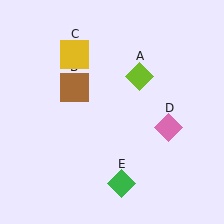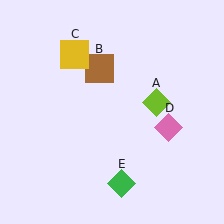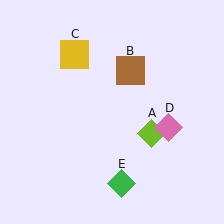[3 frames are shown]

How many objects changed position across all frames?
2 objects changed position: lime diamond (object A), brown square (object B).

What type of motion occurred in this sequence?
The lime diamond (object A), brown square (object B) rotated clockwise around the center of the scene.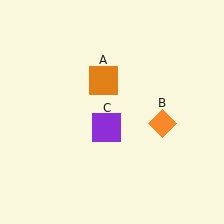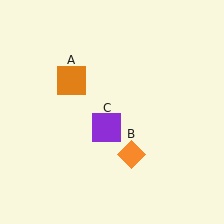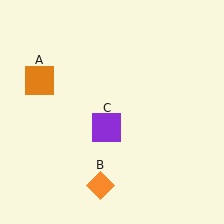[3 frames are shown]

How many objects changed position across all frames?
2 objects changed position: orange square (object A), orange diamond (object B).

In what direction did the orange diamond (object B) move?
The orange diamond (object B) moved down and to the left.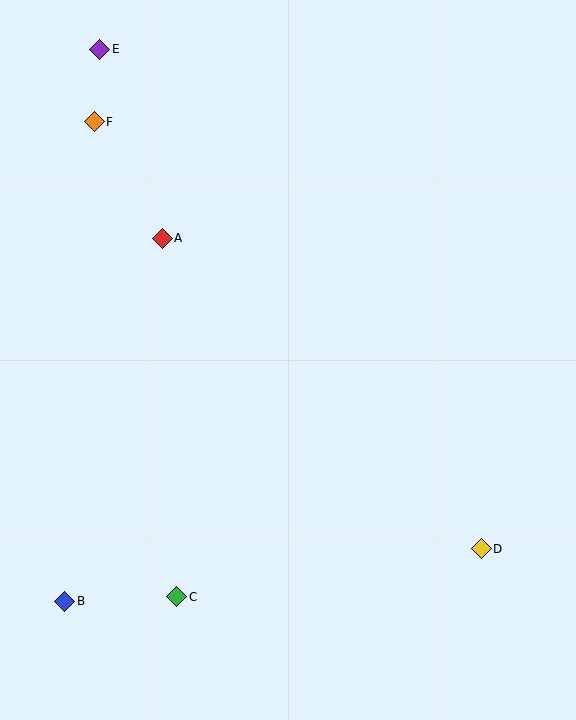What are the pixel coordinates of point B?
Point B is at (65, 601).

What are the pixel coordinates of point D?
Point D is at (481, 549).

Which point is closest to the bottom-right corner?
Point D is closest to the bottom-right corner.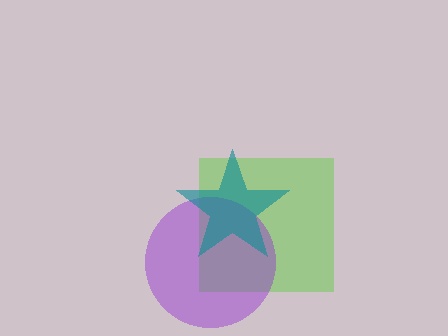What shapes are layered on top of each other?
The layered shapes are: a lime square, a purple circle, a teal star.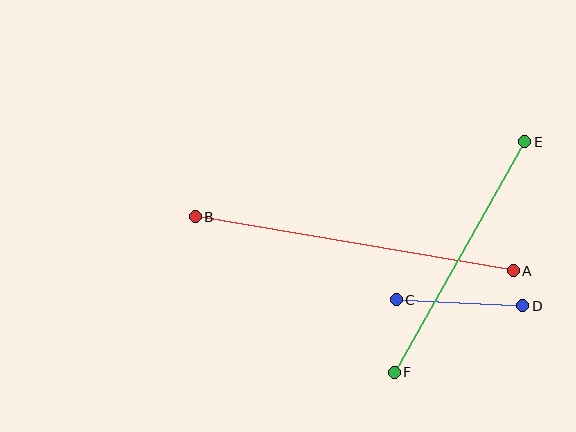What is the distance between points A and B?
The distance is approximately 322 pixels.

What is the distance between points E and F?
The distance is approximately 265 pixels.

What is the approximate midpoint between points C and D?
The midpoint is at approximately (459, 303) pixels.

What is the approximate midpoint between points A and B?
The midpoint is at approximately (354, 244) pixels.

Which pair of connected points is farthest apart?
Points A and B are farthest apart.